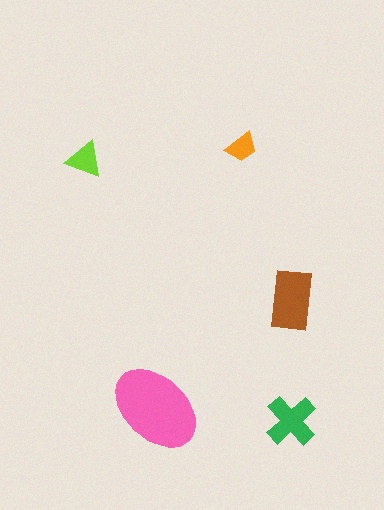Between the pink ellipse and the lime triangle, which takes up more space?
The pink ellipse.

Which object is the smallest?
The orange trapezoid.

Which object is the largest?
The pink ellipse.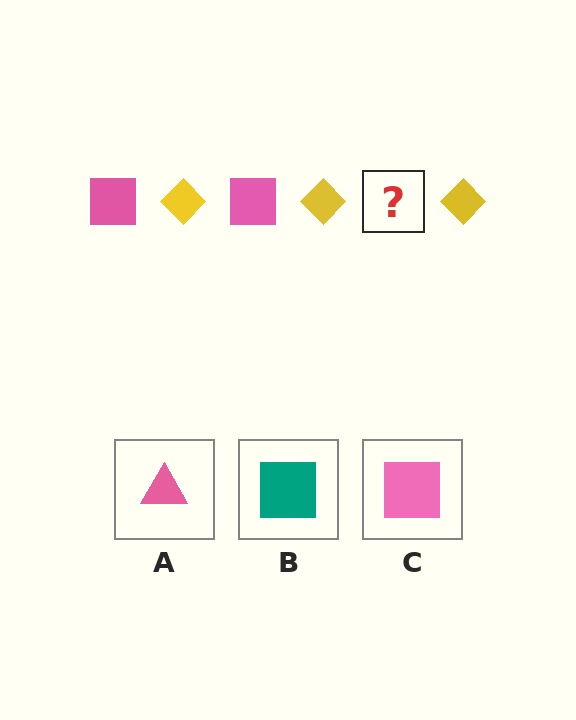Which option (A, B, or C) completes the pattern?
C.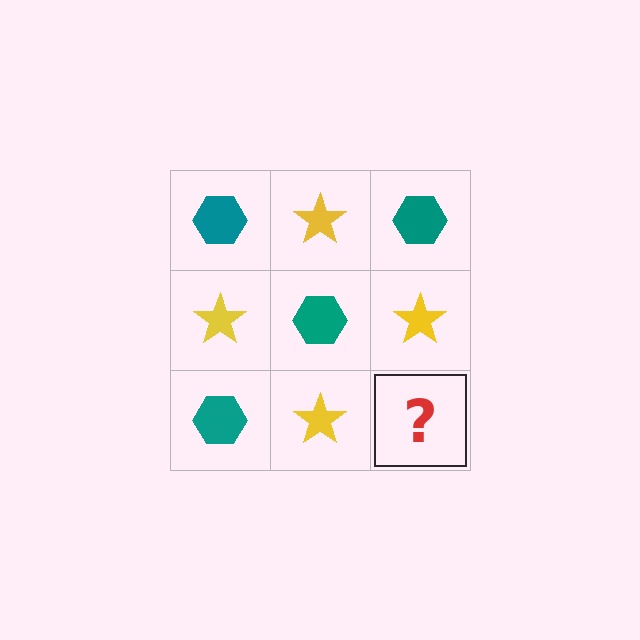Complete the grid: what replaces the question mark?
The question mark should be replaced with a teal hexagon.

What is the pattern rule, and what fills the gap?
The rule is that it alternates teal hexagon and yellow star in a checkerboard pattern. The gap should be filled with a teal hexagon.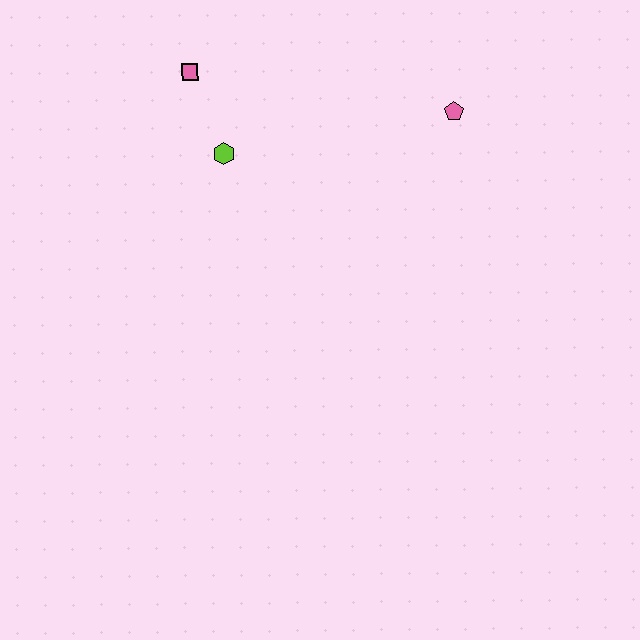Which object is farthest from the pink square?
The pink pentagon is farthest from the pink square.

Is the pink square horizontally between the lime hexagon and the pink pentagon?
No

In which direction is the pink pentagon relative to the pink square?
The pink pentagon is to the right of the pink square.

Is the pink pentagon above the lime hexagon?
Yes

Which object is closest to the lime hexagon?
The pink square is closest to the lime hexagon.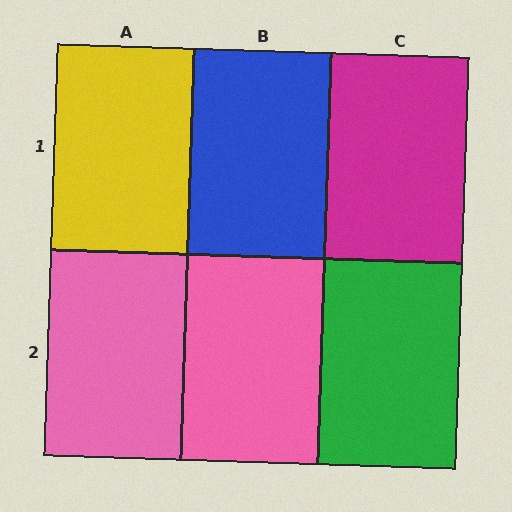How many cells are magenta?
1 cell is magenta.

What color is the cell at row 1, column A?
Yellow.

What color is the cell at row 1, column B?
Blue.